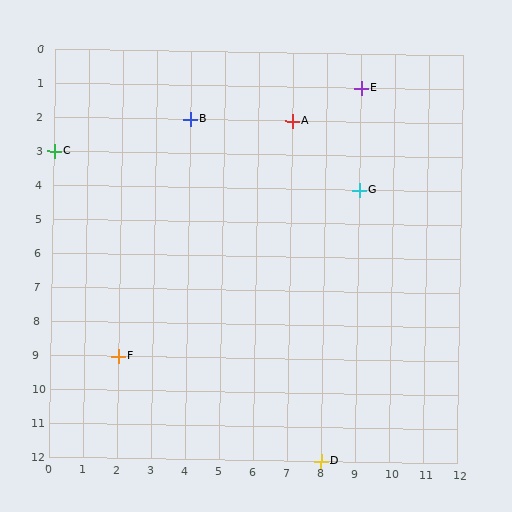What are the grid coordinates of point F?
Point F is at grid coordinates (2, 9).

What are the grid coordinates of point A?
Point A is at grid coordinates (7, 2).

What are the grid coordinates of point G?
Point G is at grid coordinates (9, 4).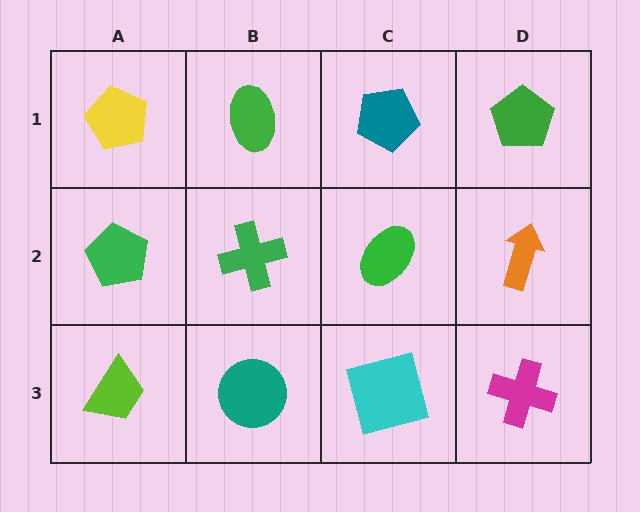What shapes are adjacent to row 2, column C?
A teal pentagon (row 1, column C), a cyan square (row 3, column C), a green cross (row 2, column B), an orange arrow (row 2, column D).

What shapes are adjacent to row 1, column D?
An orange arrow (row 2, column D), a teal pentagon (row 1, column C).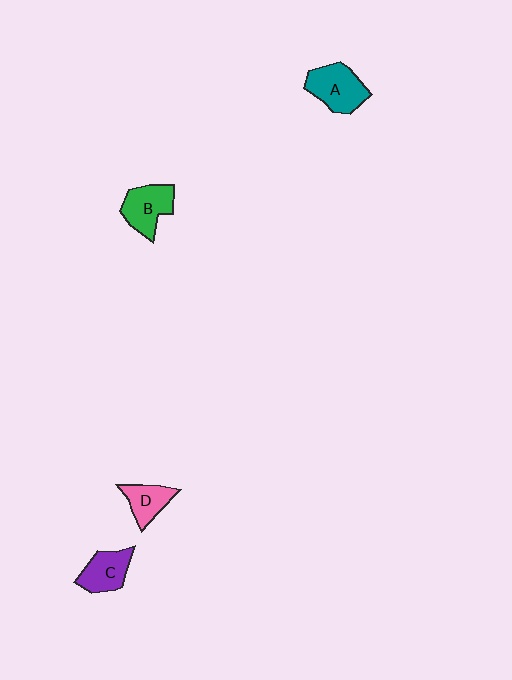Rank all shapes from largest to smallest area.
From largest to smallest: A (teal), B (green), C (purple), D (pink).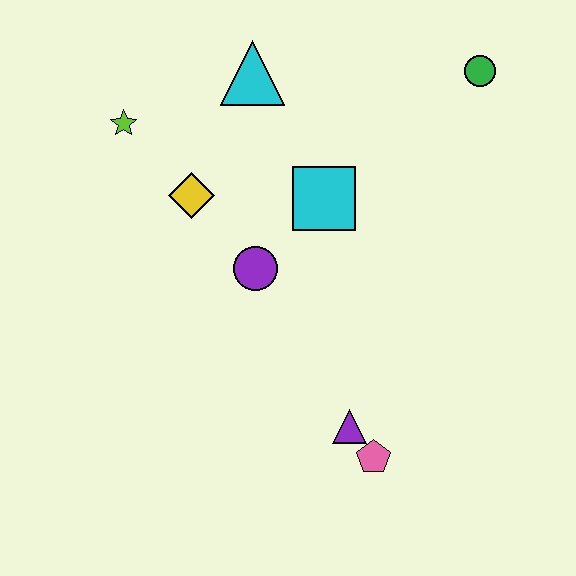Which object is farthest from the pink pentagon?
The lime star is farthest from the pink pentagon.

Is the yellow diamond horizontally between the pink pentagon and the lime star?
Yes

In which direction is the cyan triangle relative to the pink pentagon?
The cyan triangle is above the pink pentagon.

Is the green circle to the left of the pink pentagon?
No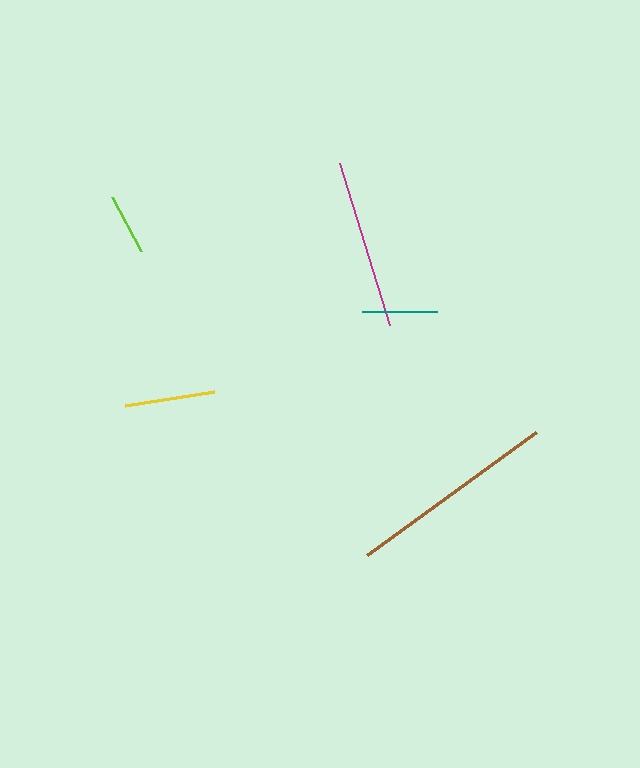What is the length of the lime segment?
The lime segment is approximately 61 pixels long.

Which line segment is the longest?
The brown line is the longest at approximately 208 pixels.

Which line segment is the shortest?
The lime line is the shortest at approximately 61 pixels.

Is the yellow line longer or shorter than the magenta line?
The magenta line is longer than the yellow line.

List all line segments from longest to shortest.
From longest to shortest: brown, magenta, yellow, teal, lime.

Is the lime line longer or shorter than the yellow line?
The yellow line is longer than the lime line.